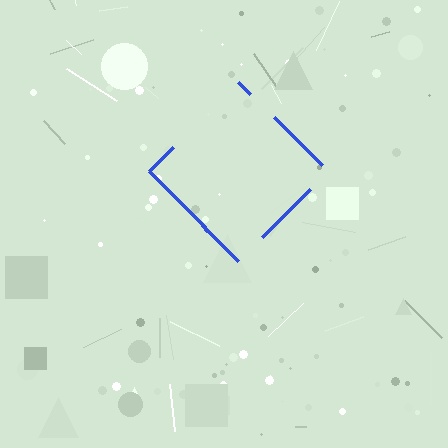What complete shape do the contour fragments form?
The contour fragments form a diamond.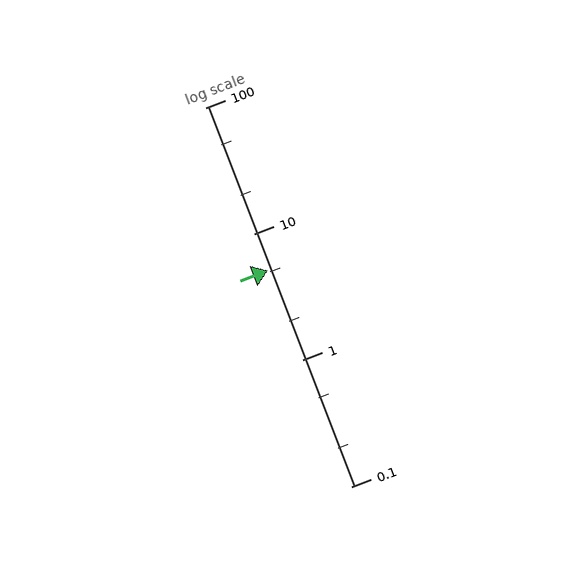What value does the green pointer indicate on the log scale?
The pointer indicates approximately 5.1.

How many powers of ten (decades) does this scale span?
The scale spans 3 decades, from 0.1 to 100.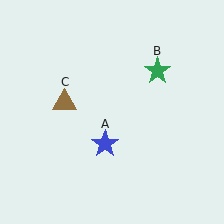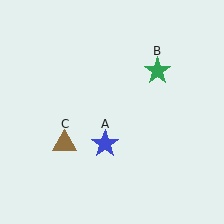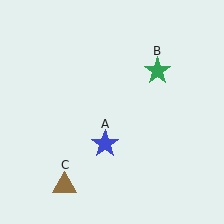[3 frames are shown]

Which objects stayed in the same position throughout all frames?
Blue star (object A) and green star (object B) remained stationary.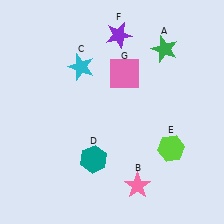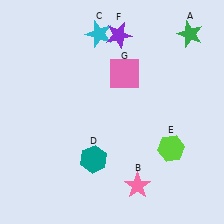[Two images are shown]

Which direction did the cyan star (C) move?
The cyan star (C) moved up.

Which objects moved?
The objects that moved are: the green star (A), the cyan star (C).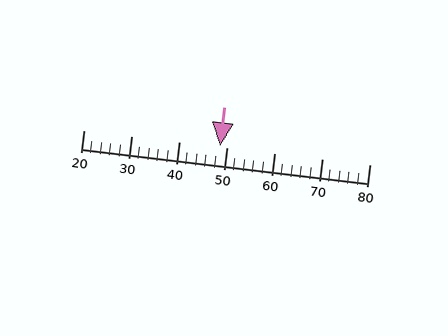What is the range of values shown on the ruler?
The ruler shows values from 20 to 80.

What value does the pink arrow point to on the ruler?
The pink arrow points to approximately 49.